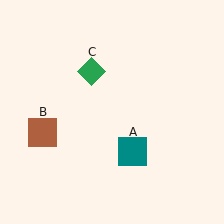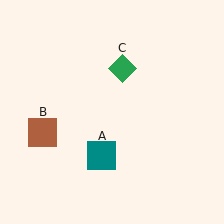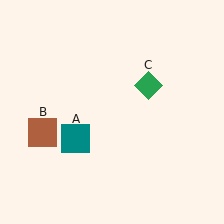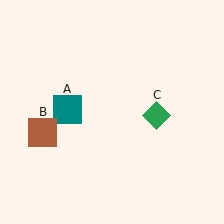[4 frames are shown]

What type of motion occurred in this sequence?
The teal square (object A), green diamond (object C) rotated clockwise around the center of the scene.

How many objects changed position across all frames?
2 objects changed position: teal square (object A), green diamond (object C).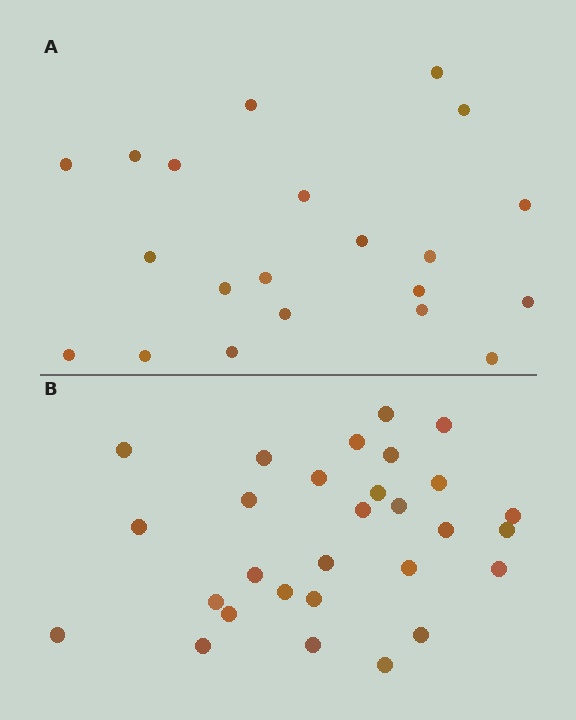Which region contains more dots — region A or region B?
Region B (the bottom region) has more dots.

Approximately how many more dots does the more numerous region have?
Region B has roughly 8 or so more dots than region A.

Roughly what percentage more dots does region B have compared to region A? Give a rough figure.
About 40% more.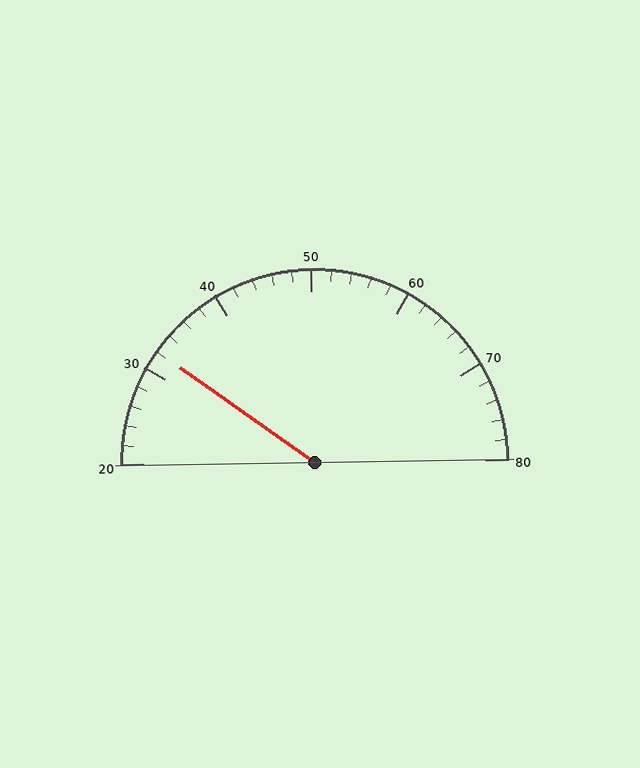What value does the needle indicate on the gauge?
The needle indicates approximately 32.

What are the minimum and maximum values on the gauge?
The gauge ranges from 20 to 80.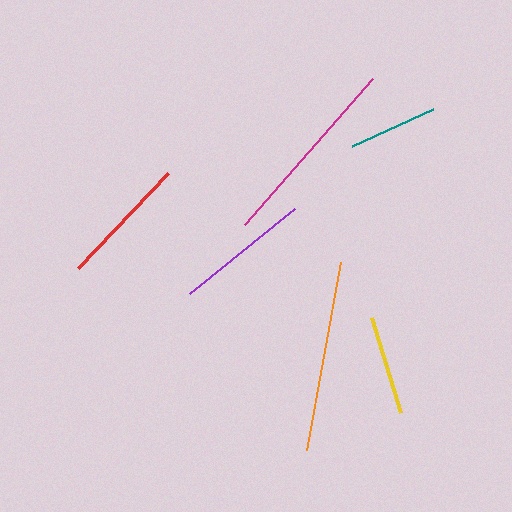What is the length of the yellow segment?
The yellow segment is approximately 99 pixels long.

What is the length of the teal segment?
The teal segment is approximately 88 pixels long.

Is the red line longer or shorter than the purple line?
The purple line is longer than the red line.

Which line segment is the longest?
The magenta line is the longest at approximately 195 pixels.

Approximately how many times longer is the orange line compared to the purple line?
The orange line is approximately 1.4 times the length of the purple line.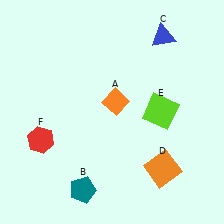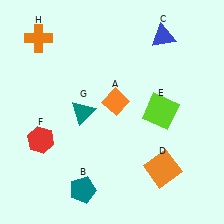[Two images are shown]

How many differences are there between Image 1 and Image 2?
There are 2 differences between the two images.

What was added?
A teal triangle (G), an orange cross (H) were added in Image 2.